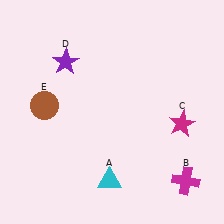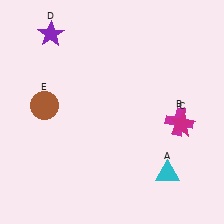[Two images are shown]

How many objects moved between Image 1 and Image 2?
3 objects moved between the two images.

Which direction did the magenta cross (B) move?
The magenta cross (B) moved up.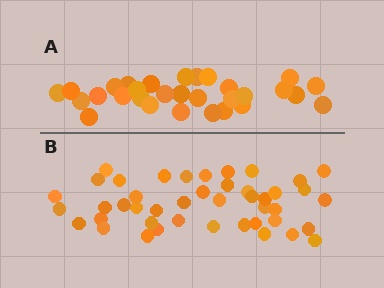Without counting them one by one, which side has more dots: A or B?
Region B (the bottom region) has more dots.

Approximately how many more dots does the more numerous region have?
Region B has approximately 15 more dots than region A.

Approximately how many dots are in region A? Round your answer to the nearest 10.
About 30 dots.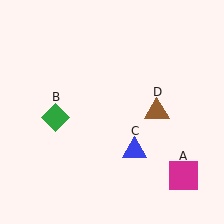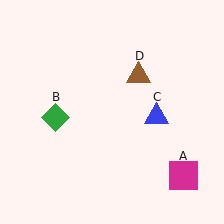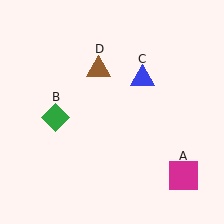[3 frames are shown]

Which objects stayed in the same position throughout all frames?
Magenta square (object A) and green diamond (object B) remained stationary.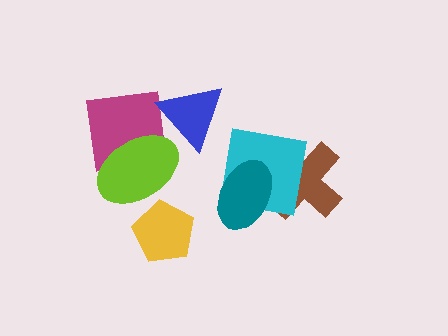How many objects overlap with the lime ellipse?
2 objects overlap with the lime ellipse.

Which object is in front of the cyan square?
The teal ellipse is in front of the cyan square.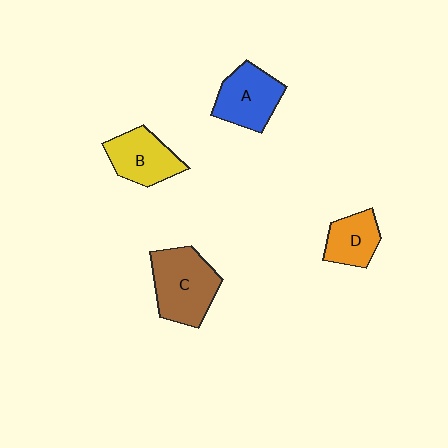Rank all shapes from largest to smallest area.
From largest to smallest: C (brown), A (blue), B (yellow), D (orange).